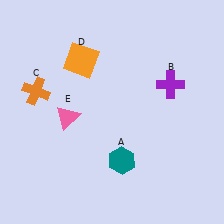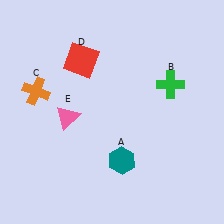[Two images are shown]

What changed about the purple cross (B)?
In Image 1, B is purple. In Image 2, it changed to green.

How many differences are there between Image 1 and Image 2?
There are 2 differences between the two images.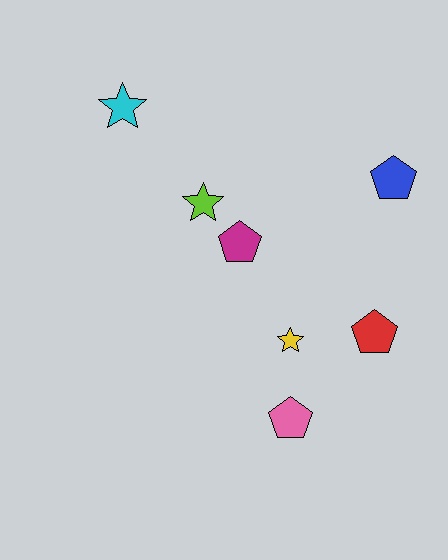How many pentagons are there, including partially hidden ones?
There are 4 pentagons.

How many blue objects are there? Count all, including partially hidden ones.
There is 1 blue object.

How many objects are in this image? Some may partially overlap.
There are 7 objects.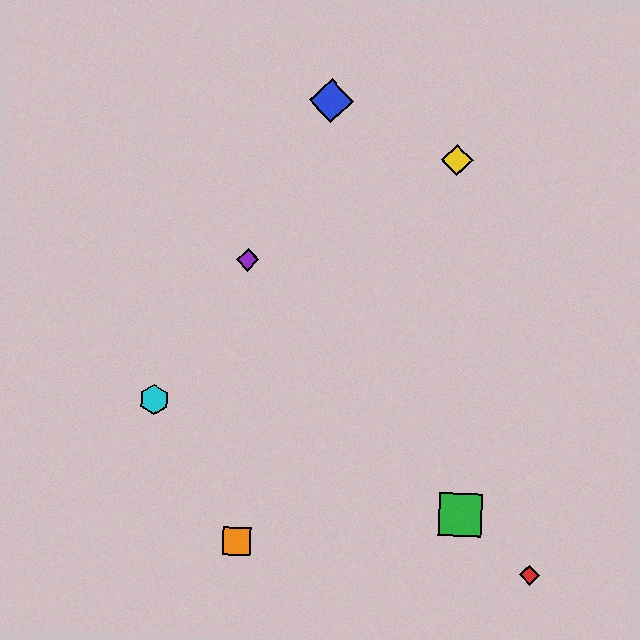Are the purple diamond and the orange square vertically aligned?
Yes, both are at x≈248.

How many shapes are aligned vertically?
2 shapes (the purple diamond, the orange square) are aligned vertically.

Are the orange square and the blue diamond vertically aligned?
No, the orange square is at x≈236 and the blue diamond is at x≈331.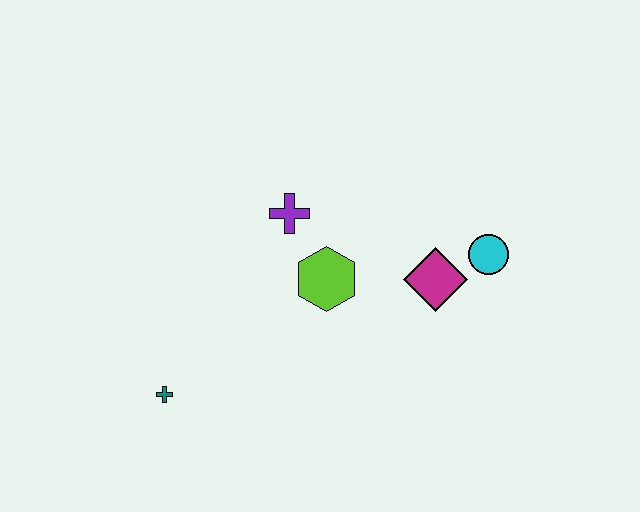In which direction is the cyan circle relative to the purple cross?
The cyan circle is to the right of the purple cross.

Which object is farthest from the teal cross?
The cyan circle is farthest from the teal cross.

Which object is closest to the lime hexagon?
The purple cross is closest to the lime hexagon.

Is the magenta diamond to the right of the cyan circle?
No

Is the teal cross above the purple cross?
No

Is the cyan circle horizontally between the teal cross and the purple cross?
No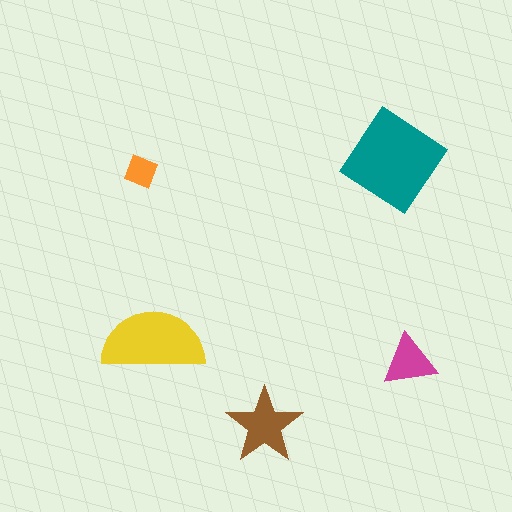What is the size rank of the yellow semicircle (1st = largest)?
2nd.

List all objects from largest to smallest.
The teal diamond, the yellow semicircle, the brown star, the magenta triangle, the orange square.